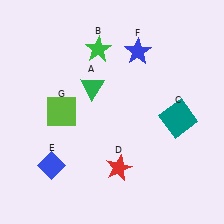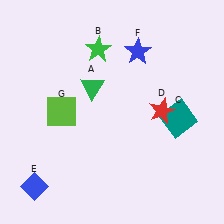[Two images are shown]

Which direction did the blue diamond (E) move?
The blue diamond (E) moved down.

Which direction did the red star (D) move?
The red star (D) moved up.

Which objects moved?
The objects that moved are: the red star (D), the blue diamond (E).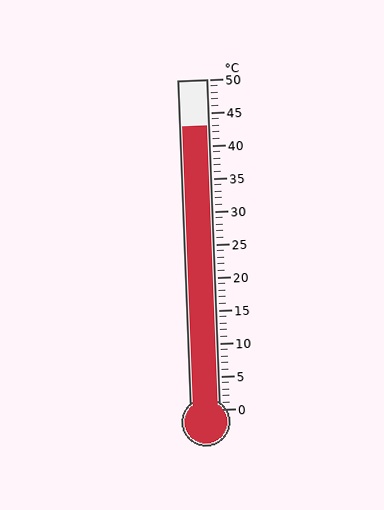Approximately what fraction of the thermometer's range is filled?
The thermometer is filled to approximately 85% of its range.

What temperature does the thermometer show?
The thermometer shows approximately 43°C.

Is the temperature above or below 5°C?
The temperature is above 5°C.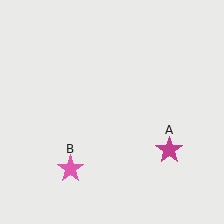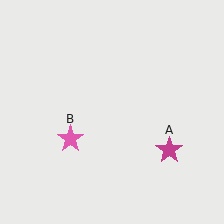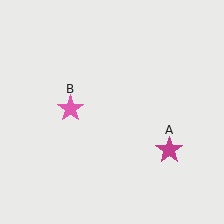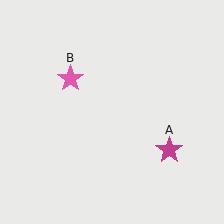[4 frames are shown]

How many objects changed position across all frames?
1 object changed position: pink star (object B).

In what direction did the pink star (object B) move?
The pink star (object B) moved up.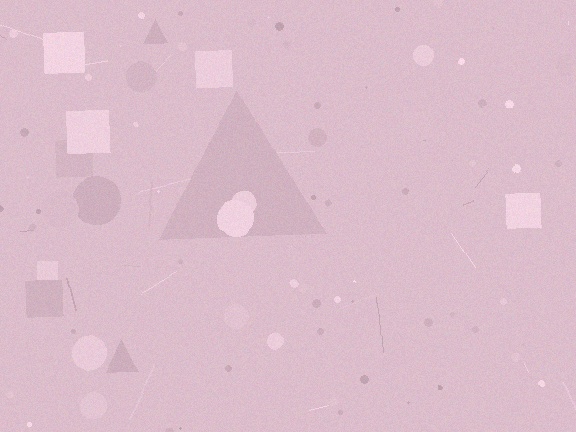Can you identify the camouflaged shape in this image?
The camouflaged shape is a triangle.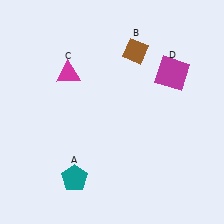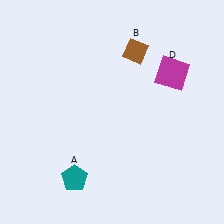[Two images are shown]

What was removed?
The magenta triangle (C) was removed in Image 2.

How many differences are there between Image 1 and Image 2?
There is 1 difference between the two images.